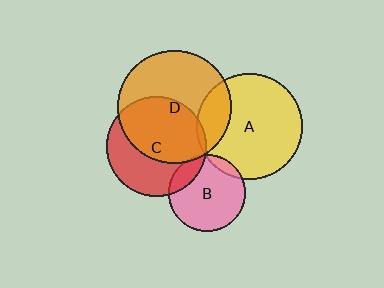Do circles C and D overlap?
Yes.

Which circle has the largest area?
Circle D (orange).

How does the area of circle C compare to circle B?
Approximately 1.7 times.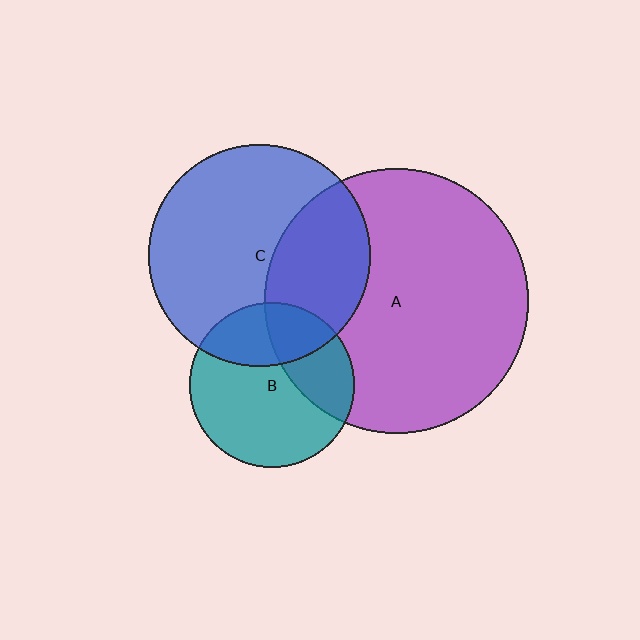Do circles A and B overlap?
Yes.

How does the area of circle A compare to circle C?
Approximately 1.4 times.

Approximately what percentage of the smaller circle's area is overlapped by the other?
Approximately 30%.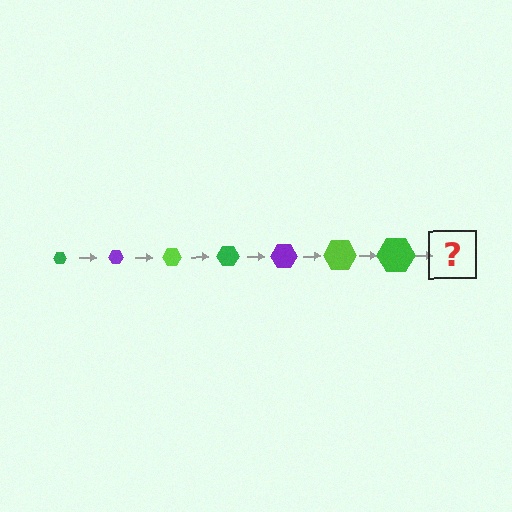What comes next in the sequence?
The next element should be a purple hexagon, larger than the previous one.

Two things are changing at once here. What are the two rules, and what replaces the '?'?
The two rules are that the hexagon grows larger each step and the color cycles through green, purple, and lime. The '?' should be a purple hexagon, larger than the previous one.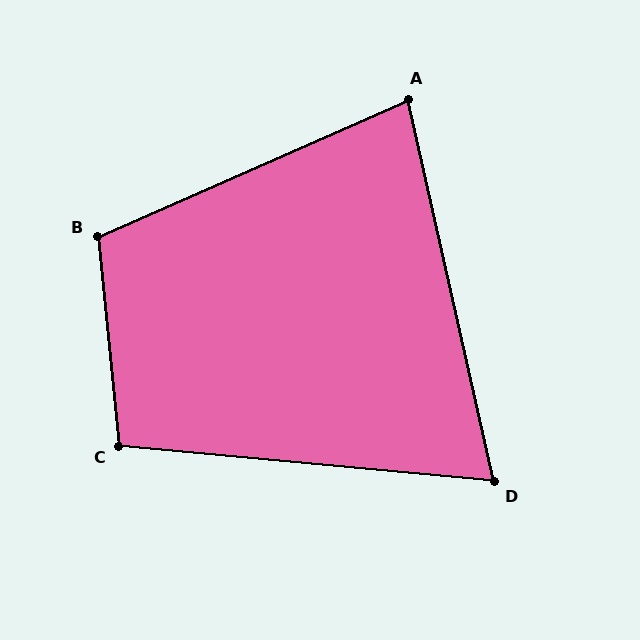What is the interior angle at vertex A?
Approximately 79 degrees (acute).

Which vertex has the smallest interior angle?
D, at approximately 72 degrees.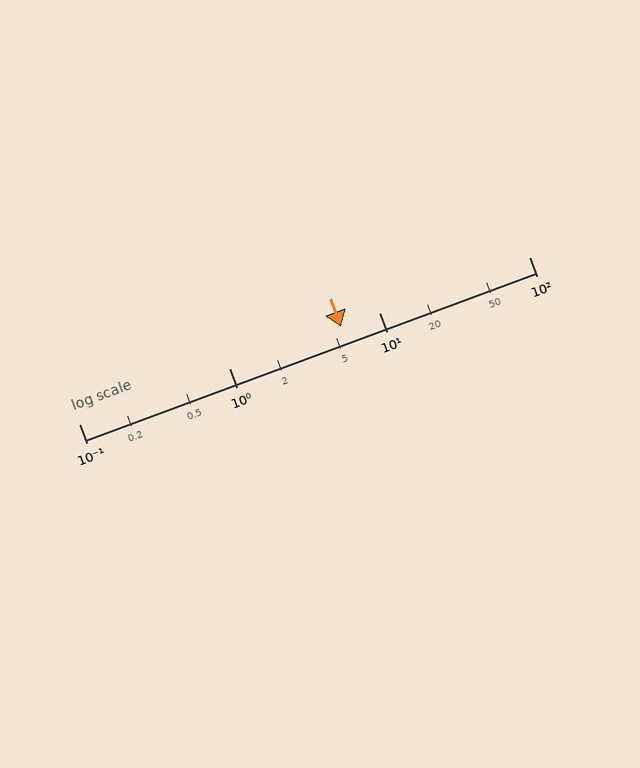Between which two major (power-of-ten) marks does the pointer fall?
The pointer is between 1 and 10.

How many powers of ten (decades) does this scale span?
The scale spans 3 decades, from 0.1 to 100.